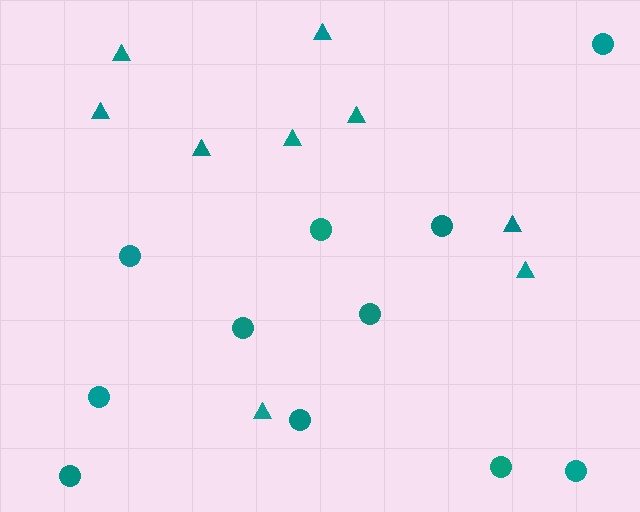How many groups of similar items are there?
There are 2 groups: one group of triangles (9) and one group of circles (11).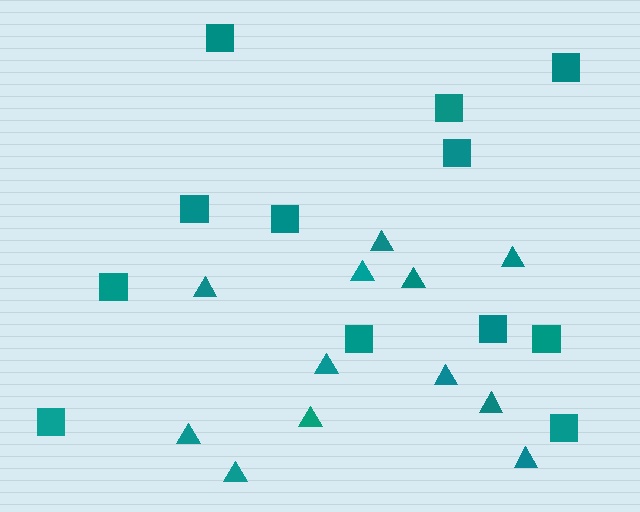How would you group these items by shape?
There are 2 groups: one group of triangles (12) and one group of squares (12).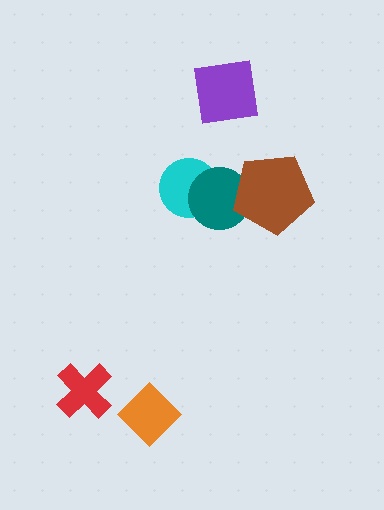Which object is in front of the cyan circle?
The teal circle is in front of the cyan circle.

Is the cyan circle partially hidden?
Yes, it is partially covered by another shape.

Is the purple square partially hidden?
No, no other shape covers it.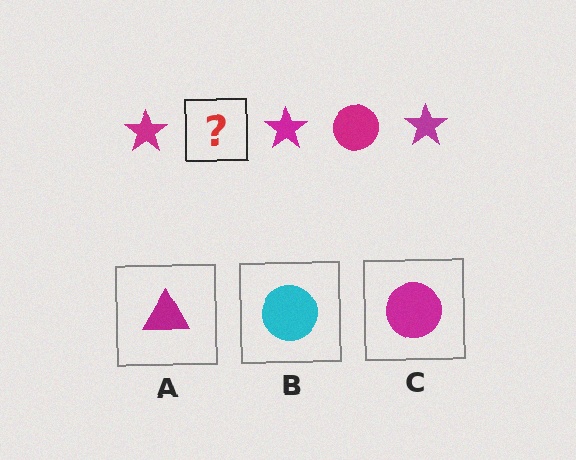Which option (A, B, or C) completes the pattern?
C.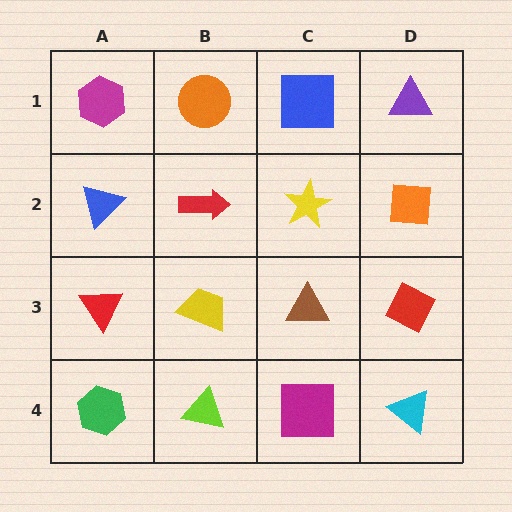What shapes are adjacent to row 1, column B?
A red arrow (row 2, column B), a magenta hexagon (row 1, column A), a blue square (row 1, column C).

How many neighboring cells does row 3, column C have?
4.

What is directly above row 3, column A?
A blue triangle.